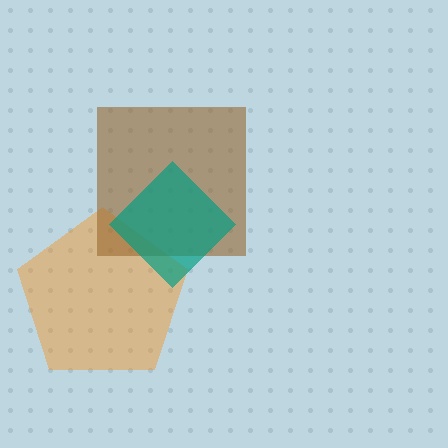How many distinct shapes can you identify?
There are 3 distinct shapes: an orange pentagon, a brown square, a teal diamond.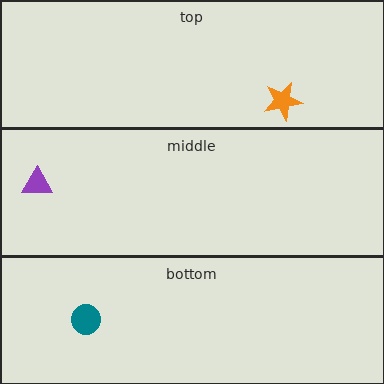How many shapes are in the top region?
1.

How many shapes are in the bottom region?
1.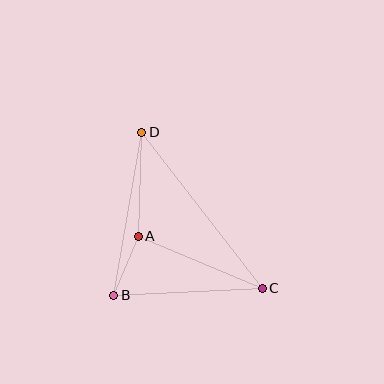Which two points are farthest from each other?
Points C and D are farthest from each other.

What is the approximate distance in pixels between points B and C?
The distance between B and C is approximately 149 pixels.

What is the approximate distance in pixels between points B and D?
The distance between B and D is approximately 165 pixels.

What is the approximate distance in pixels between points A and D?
The distance between A and D is approximately 104 pixels.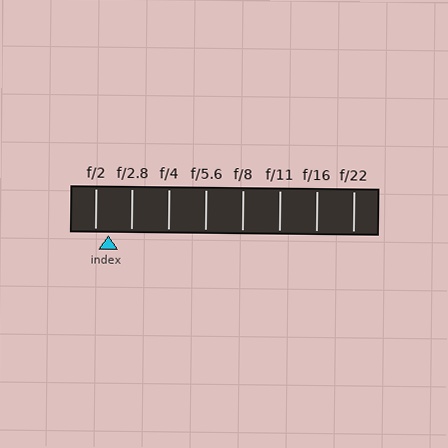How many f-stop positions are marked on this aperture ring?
There are 8 f-stop positions marked.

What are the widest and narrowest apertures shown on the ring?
The widest aperture shown is f/2 and the narrowest is f/22.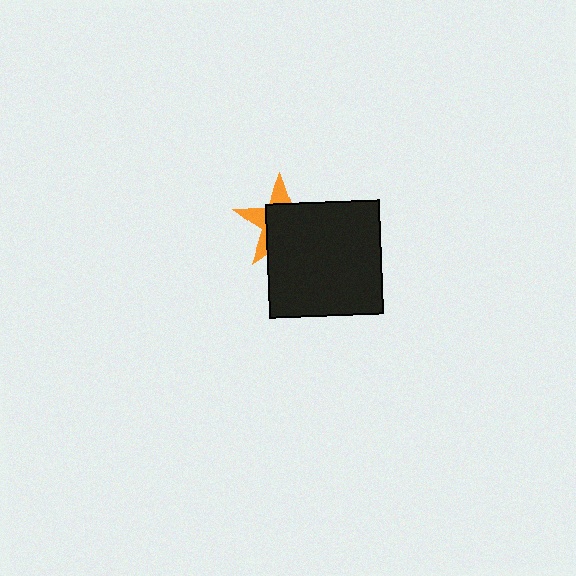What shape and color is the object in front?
The object in front is a black square.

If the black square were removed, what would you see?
You would see the complete orange star.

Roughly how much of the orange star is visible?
A small part of it is visible (roughly 33%).